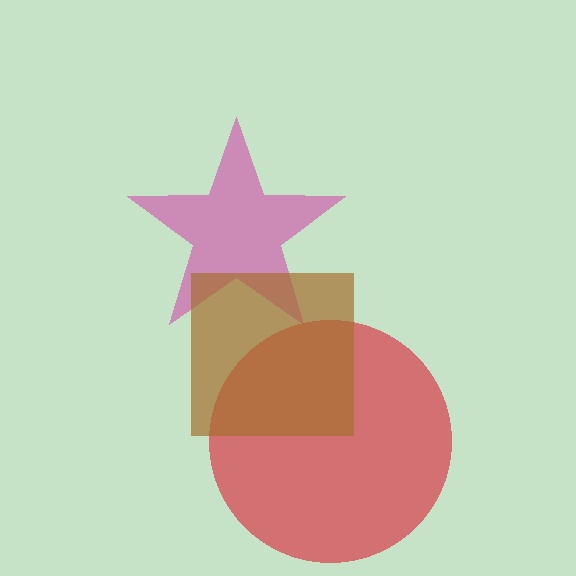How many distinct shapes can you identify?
There are 3 distinct shapes: a red circle, a magenta star, a brown square.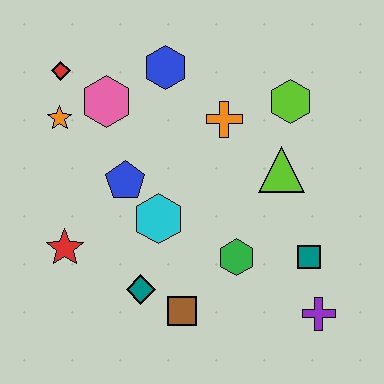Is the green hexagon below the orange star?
Yes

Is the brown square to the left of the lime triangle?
Yes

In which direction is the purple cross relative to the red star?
The purple cross is to the right of the red star.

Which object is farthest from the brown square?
The red diamond is farthest from the brown square.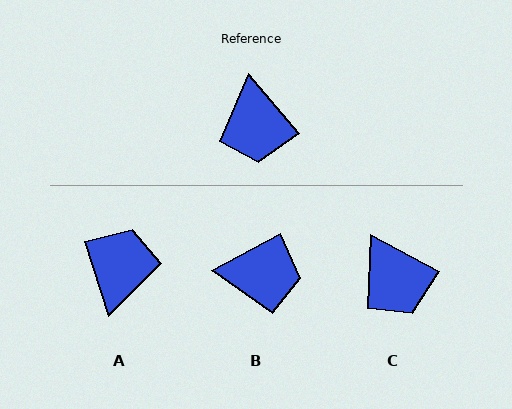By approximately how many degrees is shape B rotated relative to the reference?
Approximately 78 degrees counter-clockwise.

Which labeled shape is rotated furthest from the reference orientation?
A, about 158 degrees away.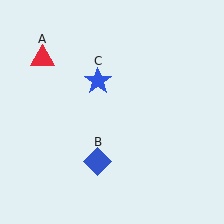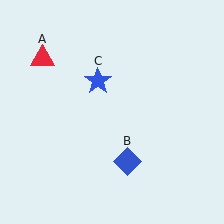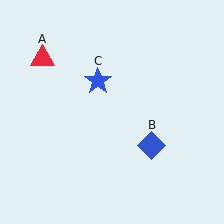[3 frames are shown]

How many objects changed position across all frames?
1 object changed position: blue diamond (object B).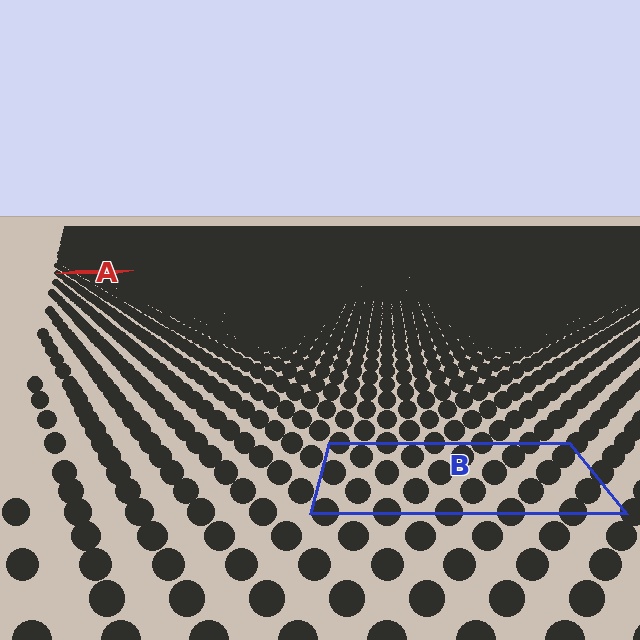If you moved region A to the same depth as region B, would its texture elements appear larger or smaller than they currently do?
They would appear larger. At a closer depth, the same texture elements are projected at a bigger on-screen size.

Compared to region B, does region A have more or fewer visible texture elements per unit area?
Region A has more texture elements per unit area — they are packed more densely because it is farther away.